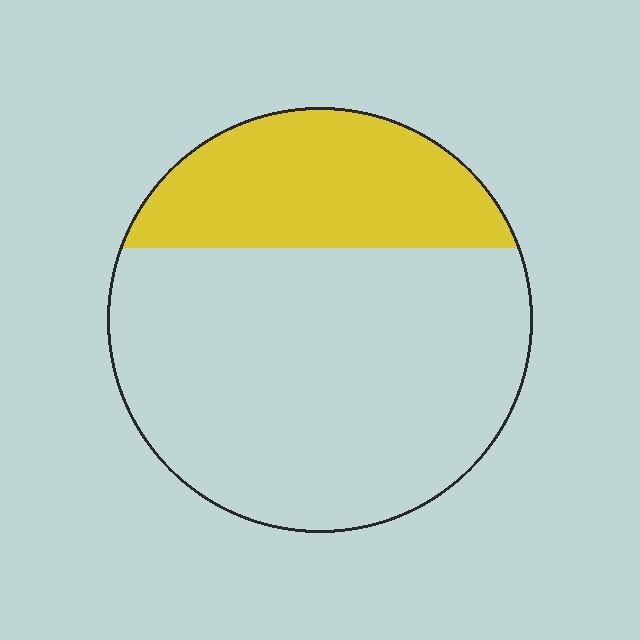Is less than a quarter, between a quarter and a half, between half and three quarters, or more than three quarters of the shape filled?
Between a quarter and a half.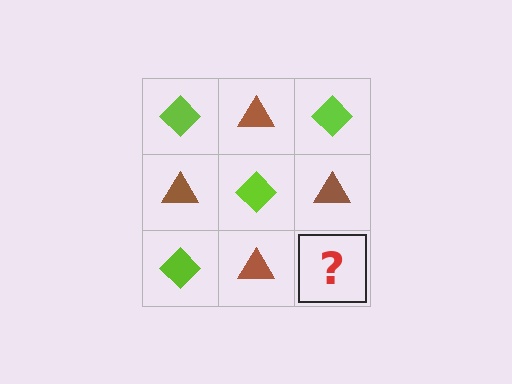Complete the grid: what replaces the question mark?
The question mark should be replaced with a lime diamond.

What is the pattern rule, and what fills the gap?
The rule is that it alternates lime diamond and brown triangle in a checkerboard pattern. The gap should be filled with a lime diamond.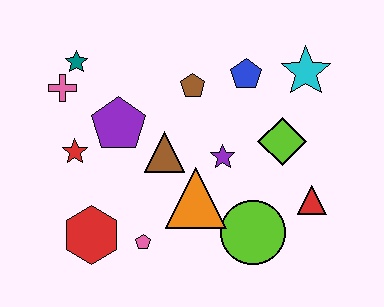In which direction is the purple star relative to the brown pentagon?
The purple star is below the brown pentagon.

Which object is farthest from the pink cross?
The red triangle is farthest from the pink cross.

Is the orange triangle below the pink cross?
Yes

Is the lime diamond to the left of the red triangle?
Yes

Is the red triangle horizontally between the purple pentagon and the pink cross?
No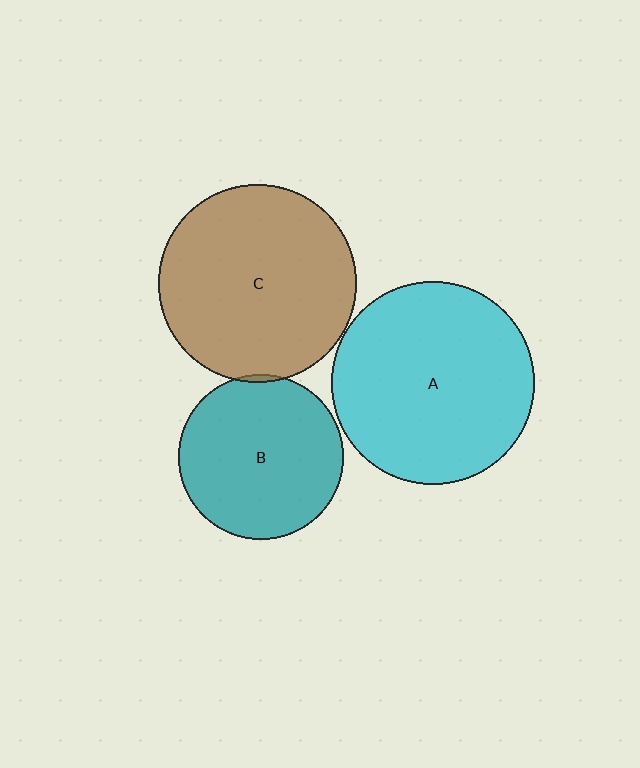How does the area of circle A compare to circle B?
Approximately 1.5 times.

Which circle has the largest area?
Circle A (cyan).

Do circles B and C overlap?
Yes.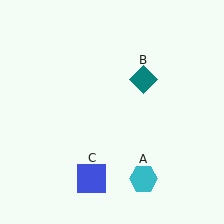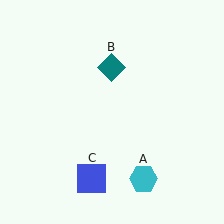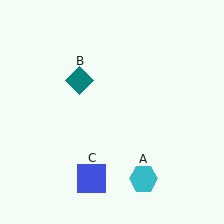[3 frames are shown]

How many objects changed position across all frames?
1 object changed position: teal diamond (object B).